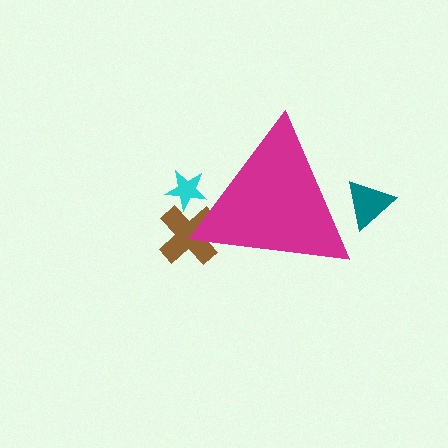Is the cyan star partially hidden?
Yes, the cyan star is partially hidden behind the magenta triangle.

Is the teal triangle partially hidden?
Yes, the teal triangle is partially hidden behind the magenta triangle.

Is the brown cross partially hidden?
Yes, the brown cross is partially hidden behind the magenta triangle.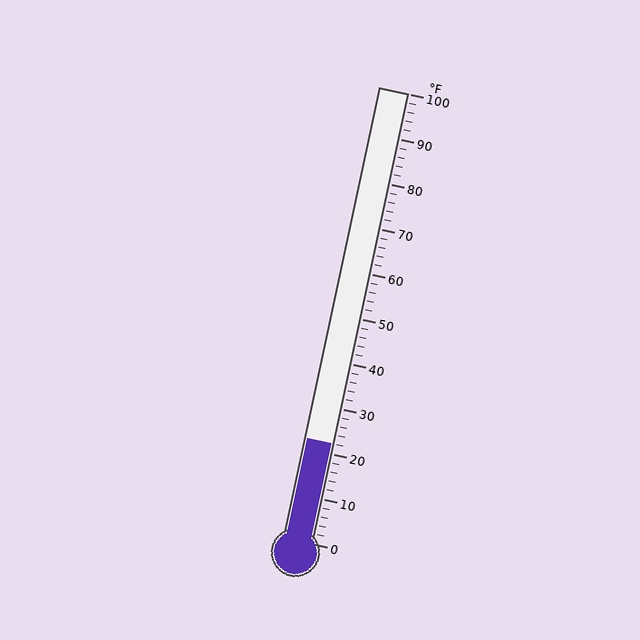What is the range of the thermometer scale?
The thermometer scale ranges from 0°F to 100°F.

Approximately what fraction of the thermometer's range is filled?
The thermometer is filled to approximately 20% of its range.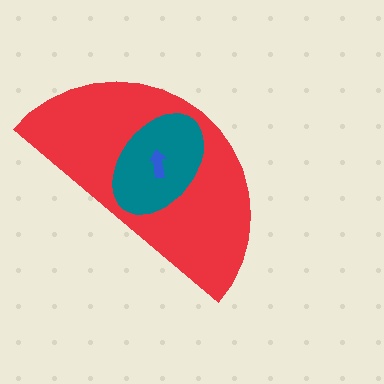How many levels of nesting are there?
3.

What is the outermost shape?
The red semicircle.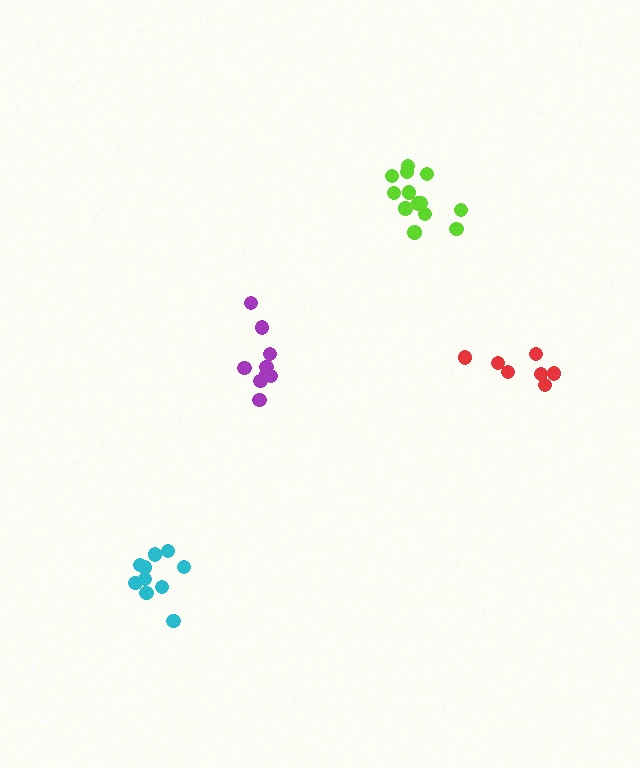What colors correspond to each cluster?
The clusters are colored: red, cyan, purple, lime.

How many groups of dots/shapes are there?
There are 4 groups.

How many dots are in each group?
Group 1: 7 dots, Group 2: 10 dots, Group 3: 9 dots, Group 4: 13 dots (39 total).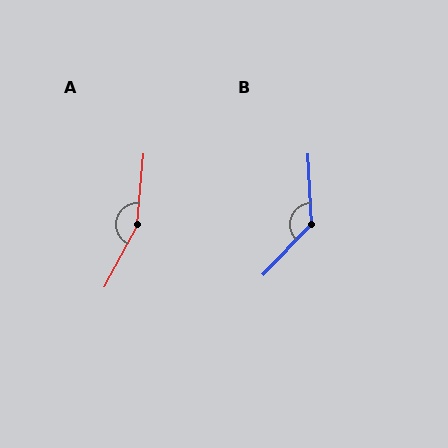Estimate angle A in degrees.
Approximately 158 degrees.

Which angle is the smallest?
B, at approximately 133 degrees.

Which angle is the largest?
A, at approximately 158 degrees.